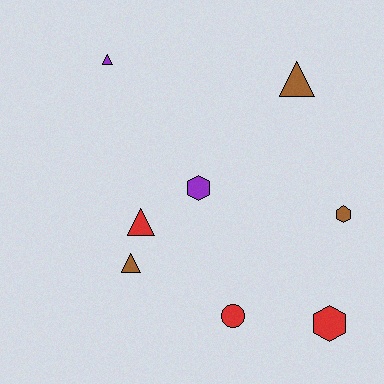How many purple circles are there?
There are no purple circles.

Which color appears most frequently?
Red, with 3 objects.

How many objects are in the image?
There are 8 objects.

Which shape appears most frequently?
Triangle, with 4 objects.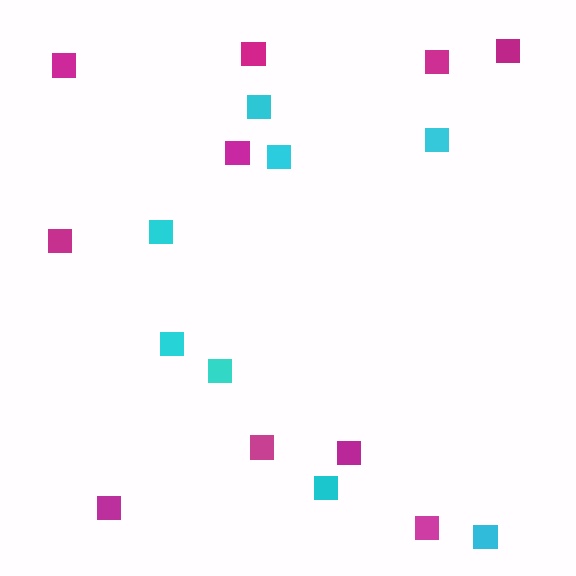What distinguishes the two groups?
There are 2 groups: one group of cyan squares (8) and one group of magenta squares (10).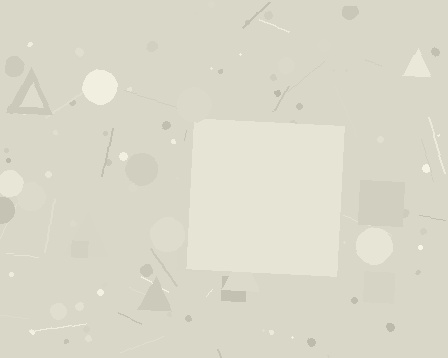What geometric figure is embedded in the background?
A square is embedded in the background.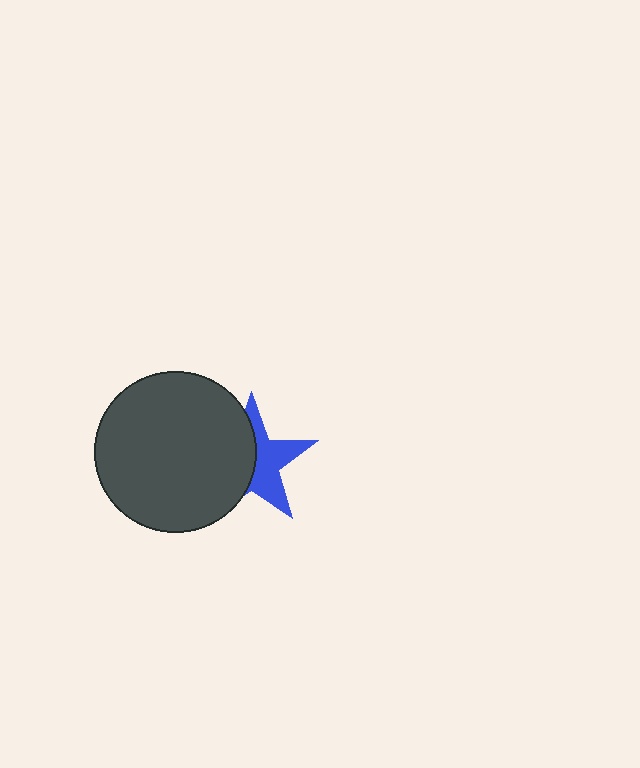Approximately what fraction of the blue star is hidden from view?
Roughly 51% of the blue star is hidden behind the dark gray circle.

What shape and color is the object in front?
The object in front is a dark gray circle.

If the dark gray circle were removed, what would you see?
You would see the complete blue star.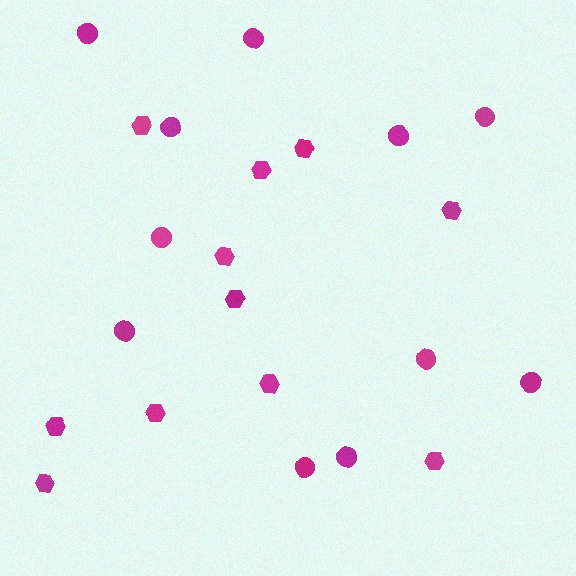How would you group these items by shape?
There are 2 groups: one group of hexagons (11) and one group of circles (11).